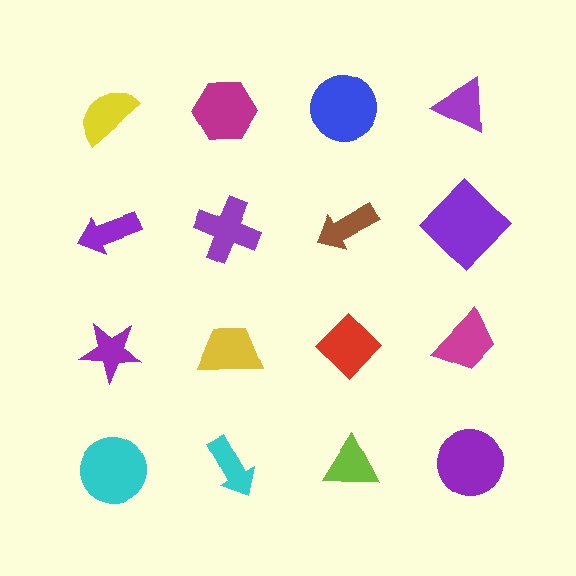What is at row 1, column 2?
A magenta hexagon.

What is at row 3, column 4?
A magenta trapezoid.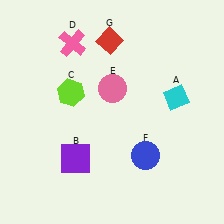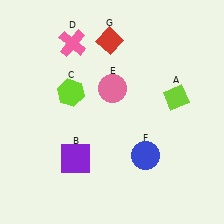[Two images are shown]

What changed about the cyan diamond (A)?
In Image 1, A is cyan. In Image 2, it changed to lime.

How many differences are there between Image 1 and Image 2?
There is 1 difference between the two images.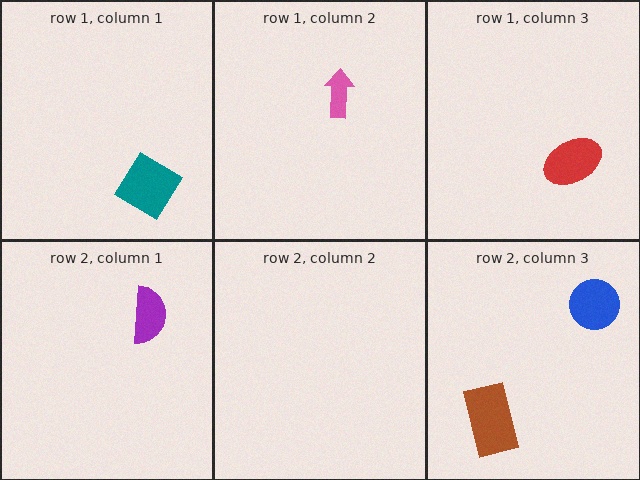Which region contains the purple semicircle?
The row 2, column 1 region.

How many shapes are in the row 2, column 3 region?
2.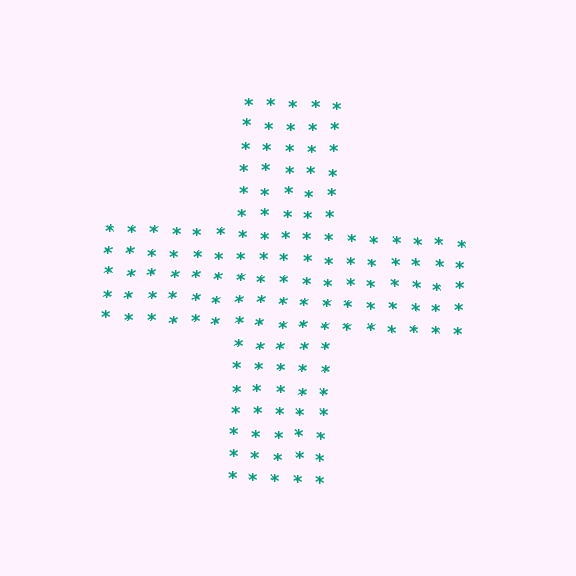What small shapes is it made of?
It is made of small asterisks.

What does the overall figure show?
The overall figure shows a cross.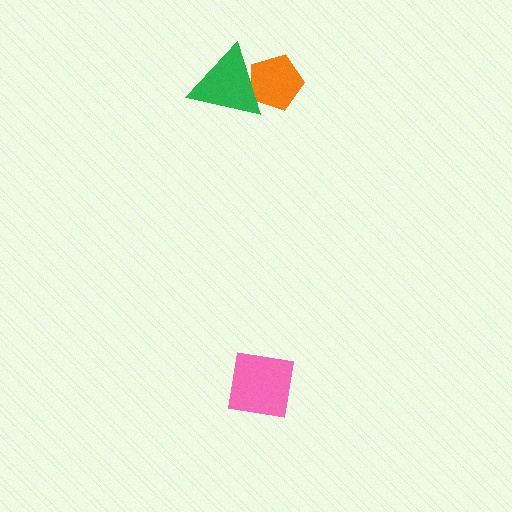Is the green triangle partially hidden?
No, no other shape covers it.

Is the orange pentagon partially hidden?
Yes, it is partially covered by another shape.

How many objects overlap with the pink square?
0 objects overlap with the pink square.